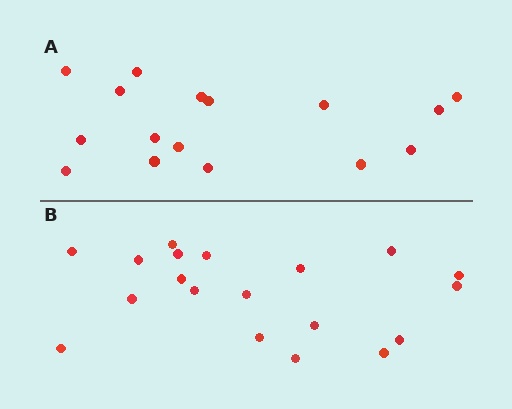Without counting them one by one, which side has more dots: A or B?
Region B (the bottom region) has more dots.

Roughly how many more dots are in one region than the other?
Region B has just a few more — roughly 2 or 3 more dots than region A.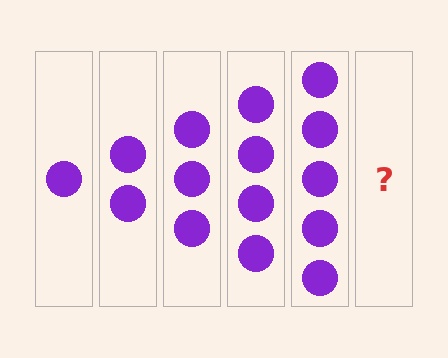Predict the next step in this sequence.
The next step is 6 circles.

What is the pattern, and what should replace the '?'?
The pattern is that each step adds one more circle. The '?' should be 6 circles.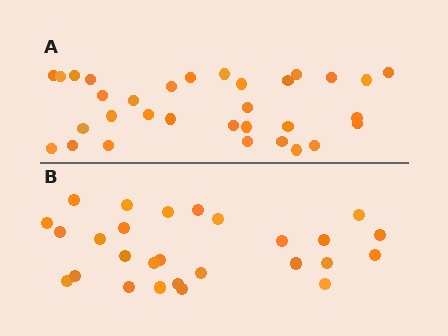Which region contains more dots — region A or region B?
Region A (the top region) has more dots.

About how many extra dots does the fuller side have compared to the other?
Region A has about 5 more dots than region B.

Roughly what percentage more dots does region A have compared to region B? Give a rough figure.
About 20% more.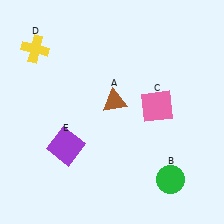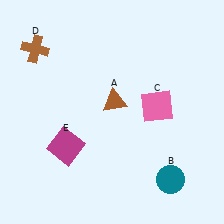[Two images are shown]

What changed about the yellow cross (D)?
In Image 1, D is yellow. In Image 2, it changed to brown.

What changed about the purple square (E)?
In Image 1, E is purple. In Image 2, it changed to magenta.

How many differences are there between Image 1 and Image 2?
There are 3 differences between the two images.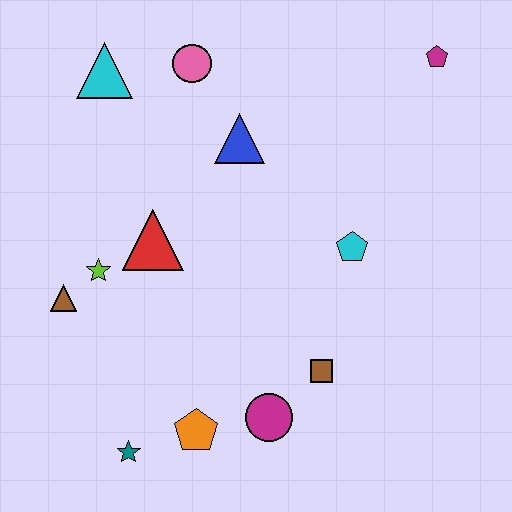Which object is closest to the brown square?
The magenta circle is closest to the brown square.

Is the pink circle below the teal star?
No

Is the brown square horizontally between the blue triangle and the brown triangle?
No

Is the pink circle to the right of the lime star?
Yes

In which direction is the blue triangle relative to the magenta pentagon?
The blue triangle is to the left of the magenta pentagon.